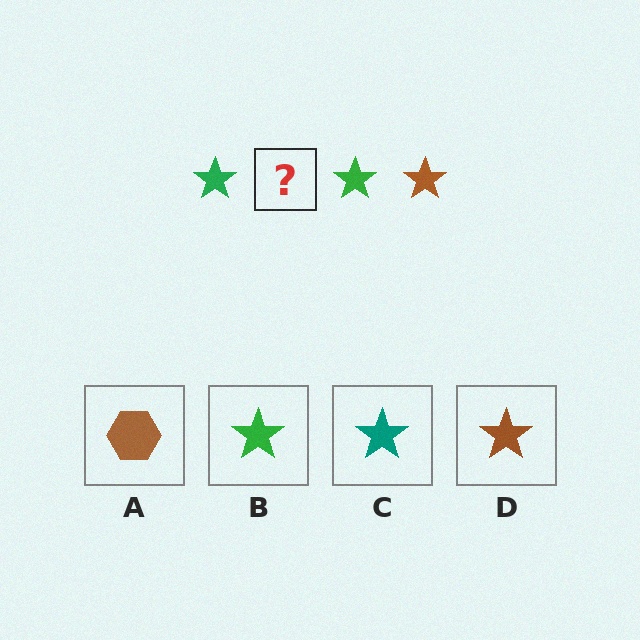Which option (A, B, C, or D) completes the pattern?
D.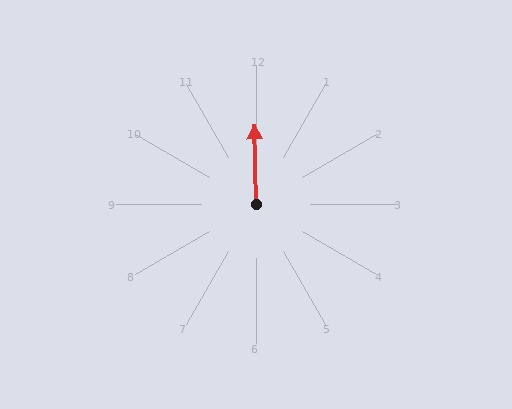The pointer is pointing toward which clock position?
Roughly 12 o'clock.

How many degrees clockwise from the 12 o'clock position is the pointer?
Approximately 359 degrees.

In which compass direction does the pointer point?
North.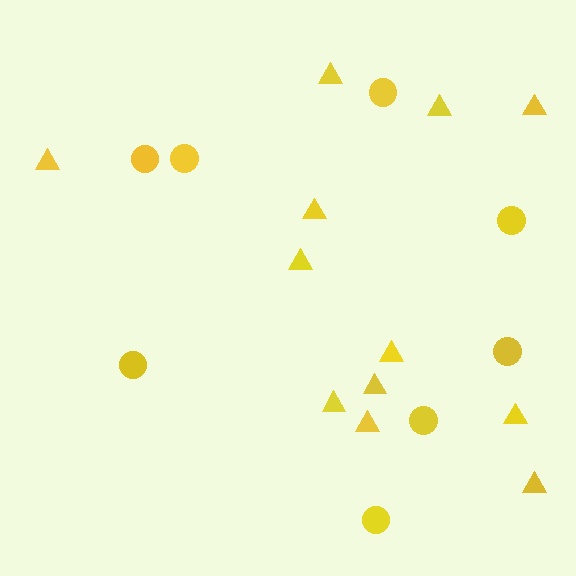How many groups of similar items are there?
There are 2 groups: one group of circles (8) and one group of triangles (12).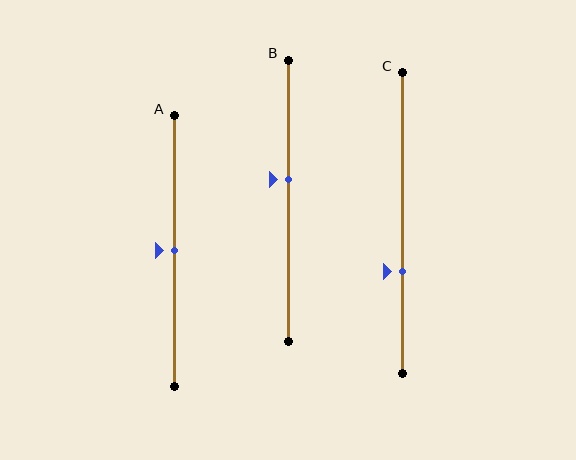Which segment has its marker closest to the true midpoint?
Segment A has its marker closest to the true midpoint.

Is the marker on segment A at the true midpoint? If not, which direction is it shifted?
Yes, the marker on segment A is at the true midpoint.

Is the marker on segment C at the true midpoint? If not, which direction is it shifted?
No, the marker on segment C is shifted downward by about 16% of the segment length.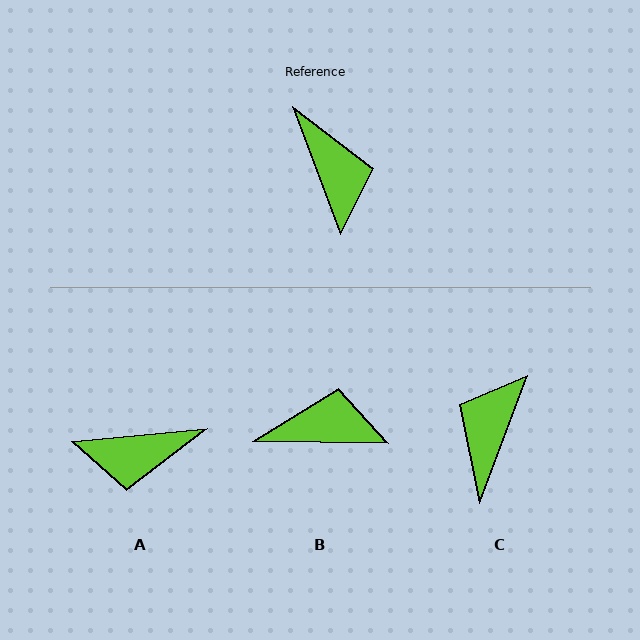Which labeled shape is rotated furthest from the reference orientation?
C, about 139 degrees away.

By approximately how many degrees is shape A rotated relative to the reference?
Approximately 105 degrees clockwise.